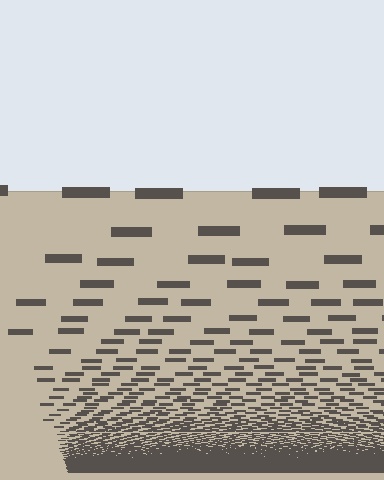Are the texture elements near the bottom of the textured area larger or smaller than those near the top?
Smaller. The gradient is inverted — elements near the bottom are smaller and denser.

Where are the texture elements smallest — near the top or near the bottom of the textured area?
Near the bottom.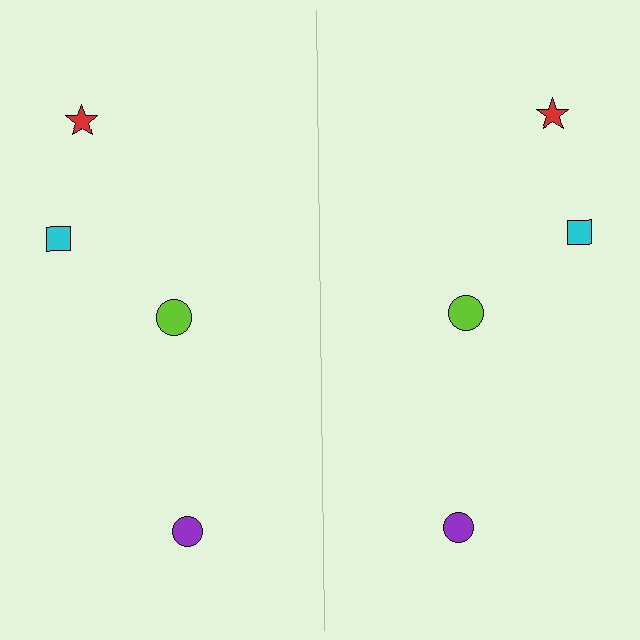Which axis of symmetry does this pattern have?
The pattern has a vertical axis of symmetry running through the center of the image.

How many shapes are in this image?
There are 8 shapes in this image.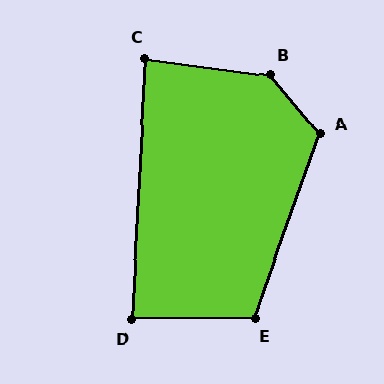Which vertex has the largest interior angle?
B, at approximately 137 degrees.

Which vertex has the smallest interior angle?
C, at approximately 86 degrees.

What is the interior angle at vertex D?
Approximately 87 degrees (approximately right).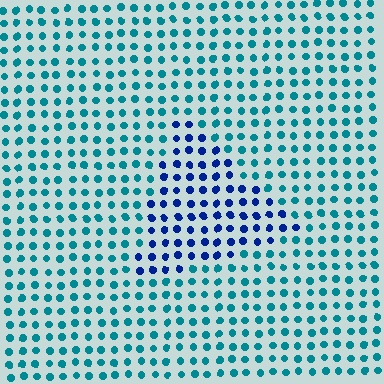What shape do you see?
I see a triangle.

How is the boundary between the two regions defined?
The boundary is defined purely by a slight shift in hue (about 43 degrees). Spacing, size, and orientation are identical on both sides.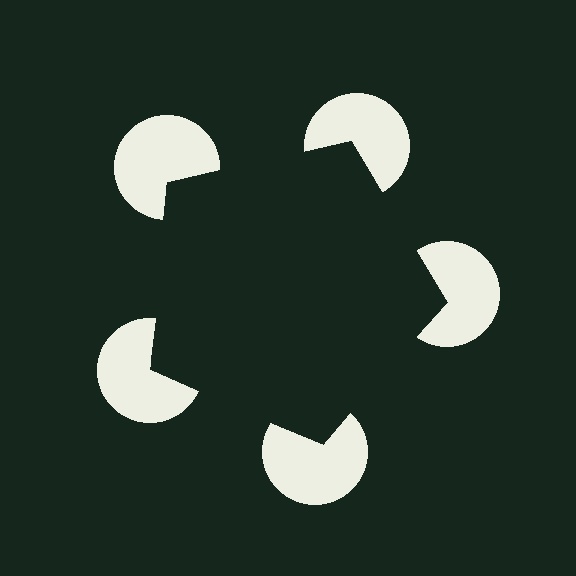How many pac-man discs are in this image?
There are 5 — one at each vertex of the illusory pentagon.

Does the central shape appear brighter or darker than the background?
It typically appears slightly darker than the background, even though no actual brightness change is drawn.